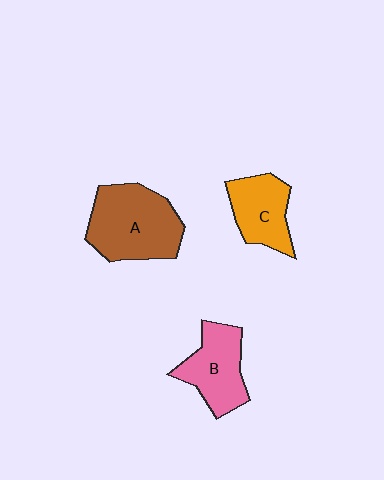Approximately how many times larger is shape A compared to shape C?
Approximately 1.6 times.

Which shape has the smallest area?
Shape C (orange).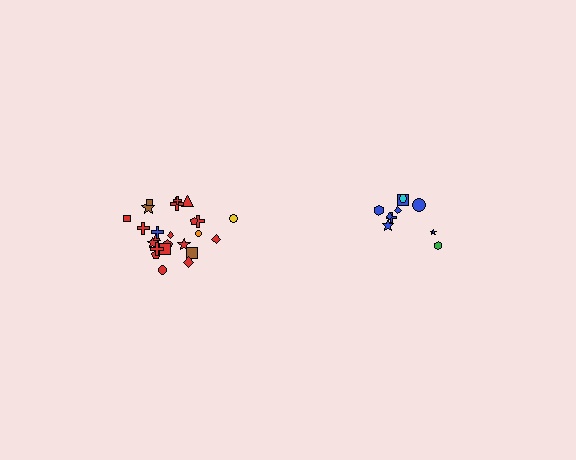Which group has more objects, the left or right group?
The left group.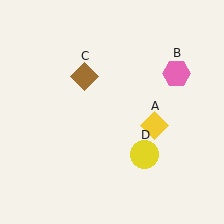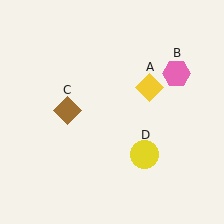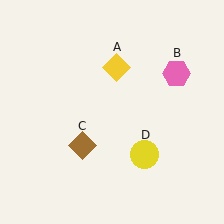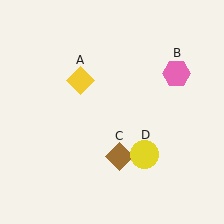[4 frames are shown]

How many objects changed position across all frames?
2 objects changed position: yellow diamond (object A), brown diamond (object C).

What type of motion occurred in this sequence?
The yellow diamond (object A), brown diamond (object C) rotated counterclockwise around the center of the scene.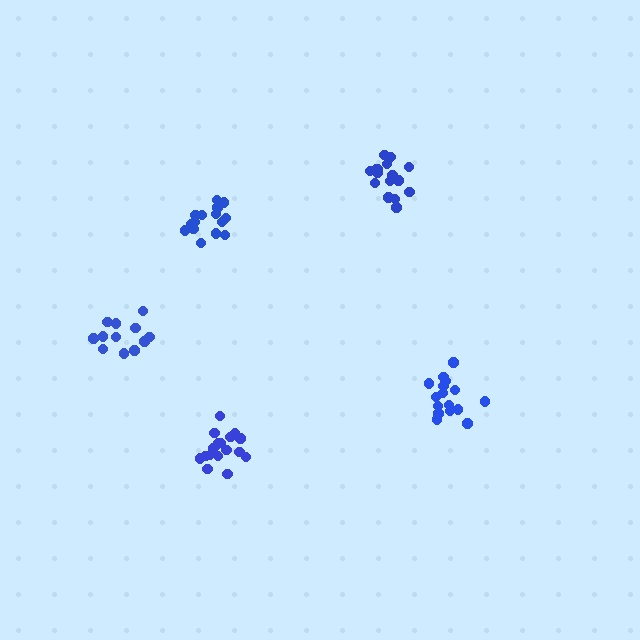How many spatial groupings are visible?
There are 5 spatial groupings.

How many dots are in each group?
Group 1: 17 dots, Group 2: 18 dots, Group 3: 12 dots, Group 4: 16 dots, Group 5: 16 dots (79 total).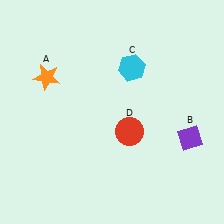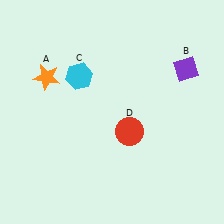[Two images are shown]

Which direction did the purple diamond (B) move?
The purple diamond (B) moved up.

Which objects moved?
The objects that moved are: the purple diamond (B), the cyan hexagon (C).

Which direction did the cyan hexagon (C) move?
The cyan hexagon (C) moved left.